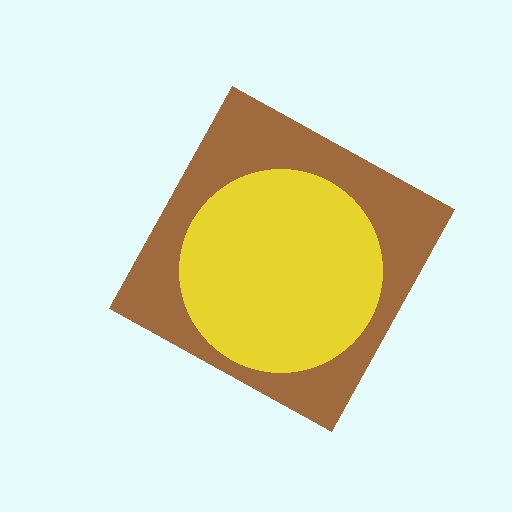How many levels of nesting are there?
2.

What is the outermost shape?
The brown diamond.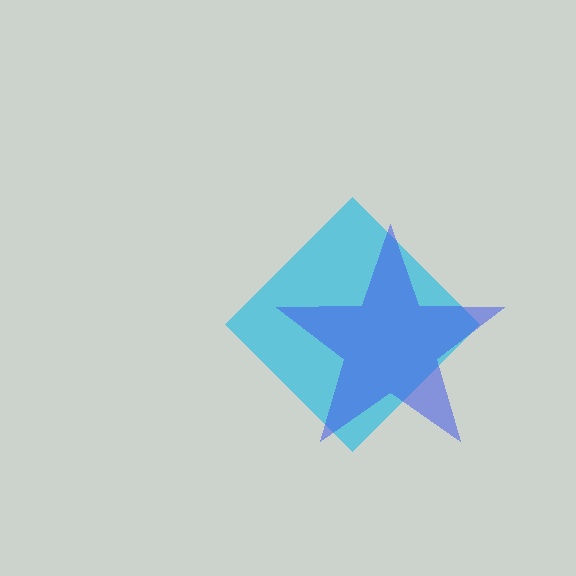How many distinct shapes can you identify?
There are 2 distinct shapes: a cyan diamond, a blue star.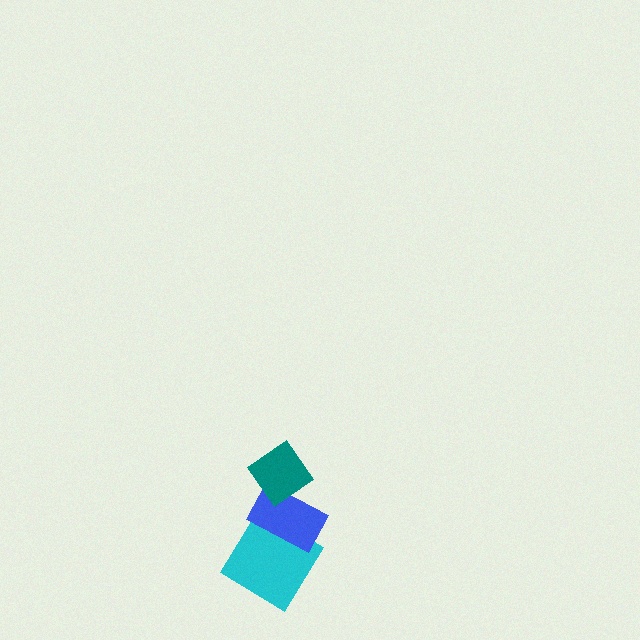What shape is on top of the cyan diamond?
The blue rectangle is on top of the cyan diamond.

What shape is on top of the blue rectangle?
The teal diamond is on top of the blue rectangle.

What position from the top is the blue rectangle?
The blue rectangle is 2nd from the top.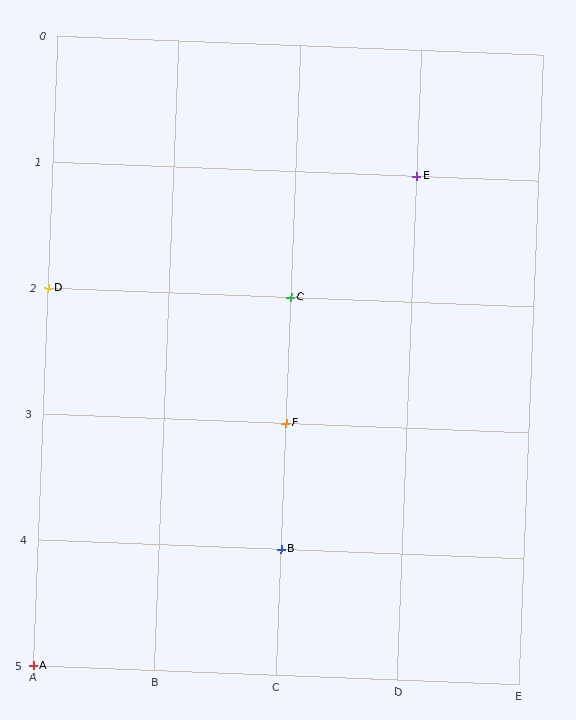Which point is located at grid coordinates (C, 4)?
Point B is at (C, 4).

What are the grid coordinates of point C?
Point C is at grid coordinates (C, 2).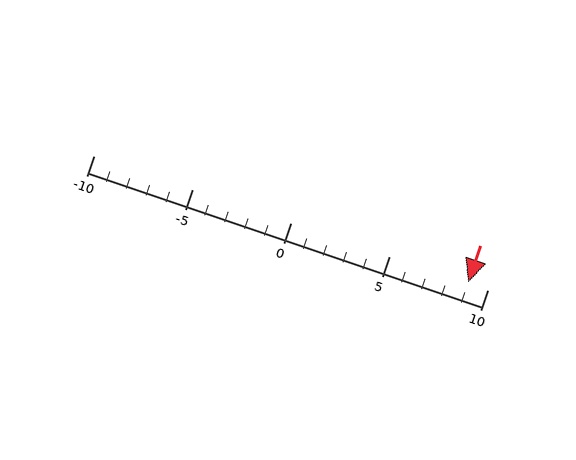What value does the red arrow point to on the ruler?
The red arrow points to approximately 9.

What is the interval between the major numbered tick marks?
The major tick marks are spaced 5 units apart.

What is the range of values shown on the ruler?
The ruler shows values from -10 to 10.